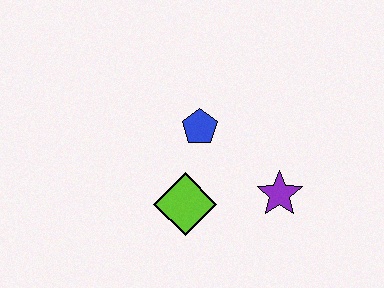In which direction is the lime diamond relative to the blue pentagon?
The lime diamond is below the blue pentagon.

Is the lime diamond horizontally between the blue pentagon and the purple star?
No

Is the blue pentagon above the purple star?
Yes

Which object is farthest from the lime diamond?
The purple star is farthest from the lime diamond.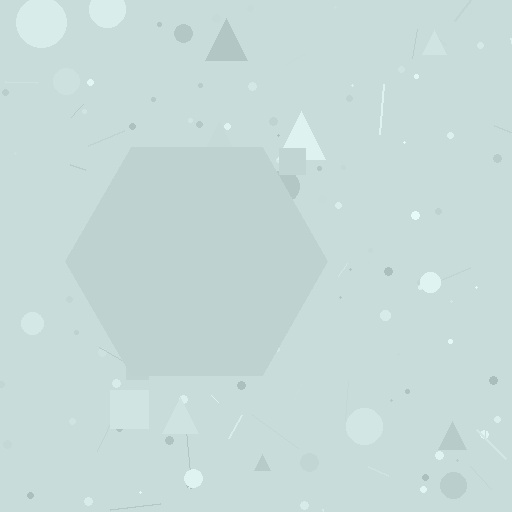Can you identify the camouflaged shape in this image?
The camouflaged shape is a hexagon.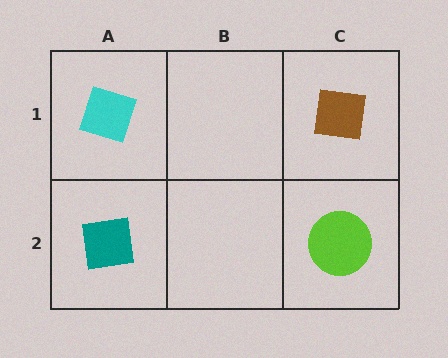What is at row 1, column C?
A brown square.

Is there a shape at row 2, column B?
No, that cell is empty.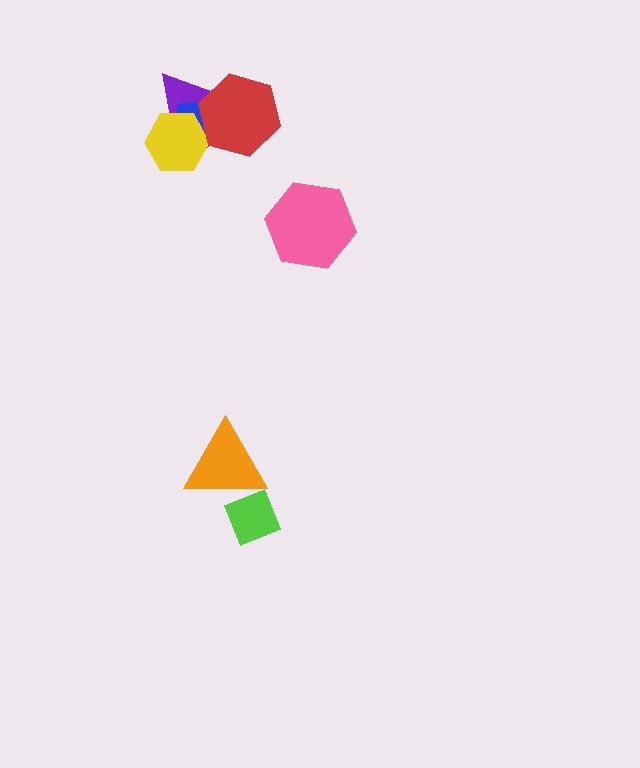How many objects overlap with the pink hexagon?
0 objects overlap with the pink hexagon.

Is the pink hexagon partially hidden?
No, no other shape covers it.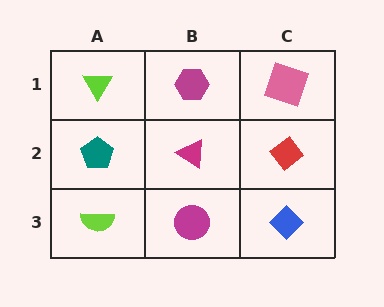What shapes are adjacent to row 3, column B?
A magenta triangle (row 2, column B), a lime semicircle (row 3, column A), a blue diamond (row 3, column C).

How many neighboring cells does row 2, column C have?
3.